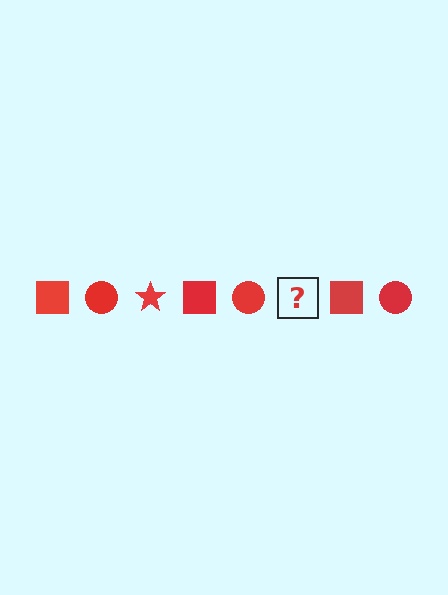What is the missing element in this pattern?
The missing element is a red star.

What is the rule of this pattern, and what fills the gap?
The rule is that the pattern cycles through square, circle, star shapes in red. The gap should be filled with a red star.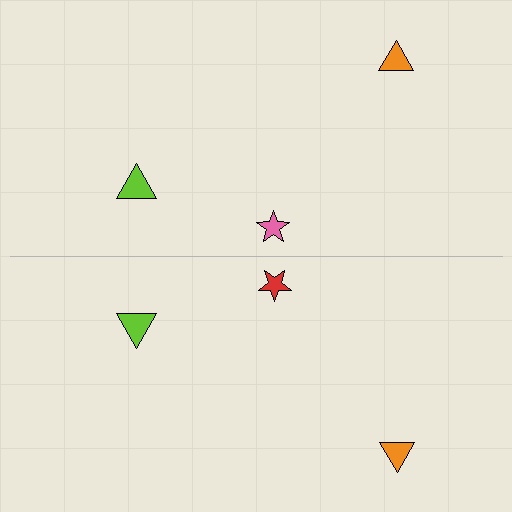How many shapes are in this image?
There are 6 shapes in this image.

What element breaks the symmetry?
The red star on the bottom side breaks the symmetry — its mirror counterpart is pink.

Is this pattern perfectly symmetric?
No, the pattern is not perfectly symmetric. The red star on the bottom side breaks the symmetry — its mirror counterpart is pink.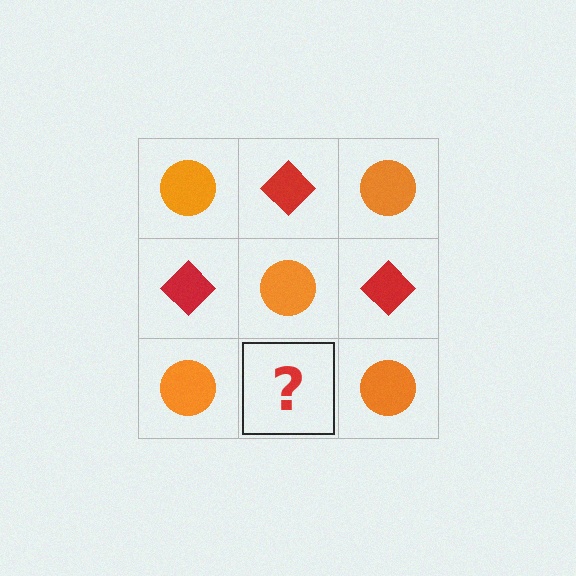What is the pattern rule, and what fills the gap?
The rule is that it alternates orange circle and red diamond in a checkerboard pattern. The gap should be filled with a red diamond.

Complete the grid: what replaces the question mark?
The question mark should be replaced with a red diamond.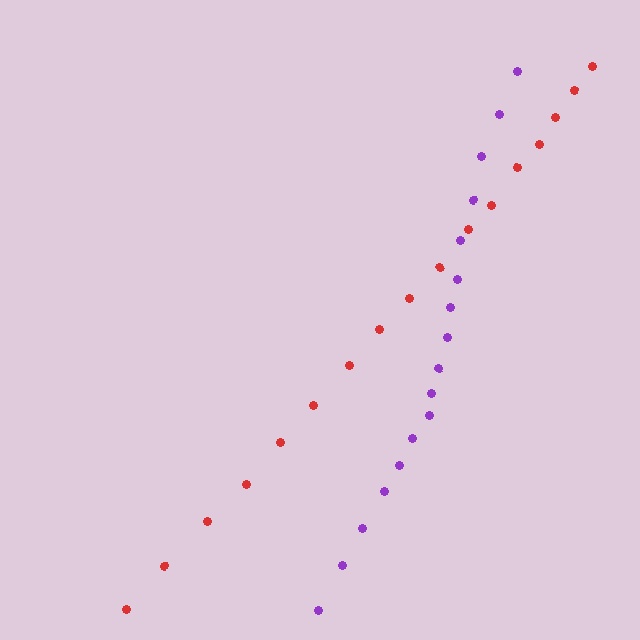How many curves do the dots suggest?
There are 2 distinct paths.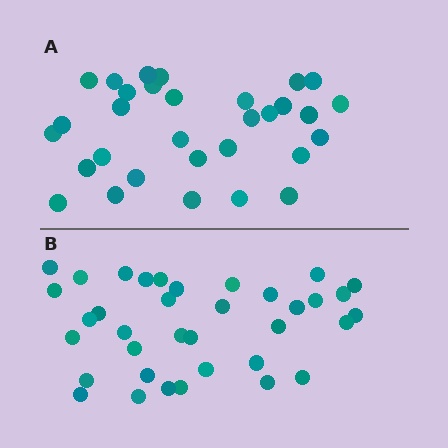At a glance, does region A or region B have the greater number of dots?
Region B (the bottom region) has more dots.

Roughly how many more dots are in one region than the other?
Region B has about 5 more dots than region A.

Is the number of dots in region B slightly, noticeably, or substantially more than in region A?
Region B has only slightly more — the two regions are fairly close. The ratio is roughly 1.2 to 1.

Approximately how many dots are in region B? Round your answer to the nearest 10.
About 40 dots. (The exact count is 36, which rounds to 40.)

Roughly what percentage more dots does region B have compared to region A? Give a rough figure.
About 15% more.